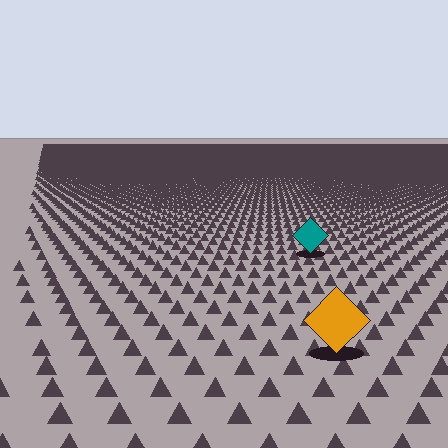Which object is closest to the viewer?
The orange diamond is closest. The texture marks near it are larger and more spread out.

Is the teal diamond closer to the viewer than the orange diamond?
No. The orange diamond is closer — you can tell from the texture gradient: the ground texture is coarser near it.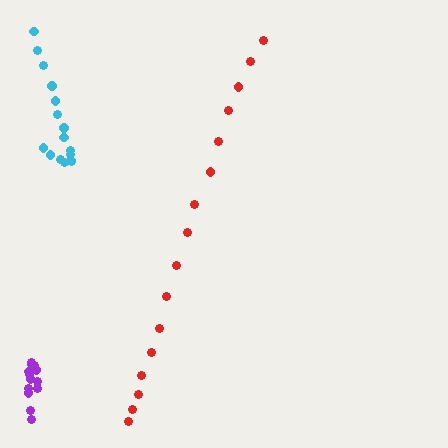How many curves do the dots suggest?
There are 3 distinct paths.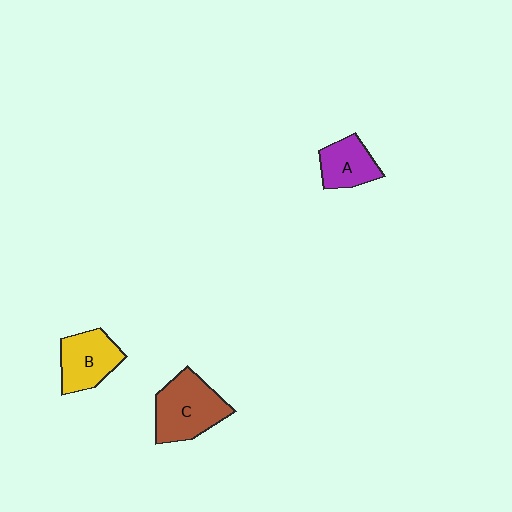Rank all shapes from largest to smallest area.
From largest to smallest: C (brown), B (yellow), A (purple).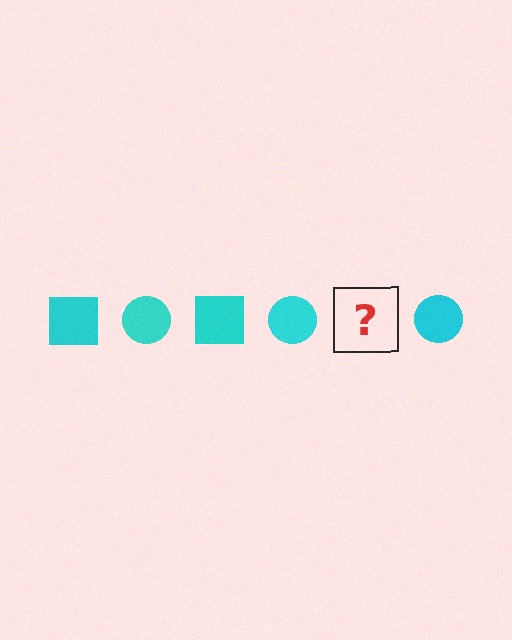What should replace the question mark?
The question mark should be replaced with a cyan square.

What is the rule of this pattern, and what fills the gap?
The rule is that the pattern cycles through square, circle shapes in cyan. The gap should be filled with a cyan square.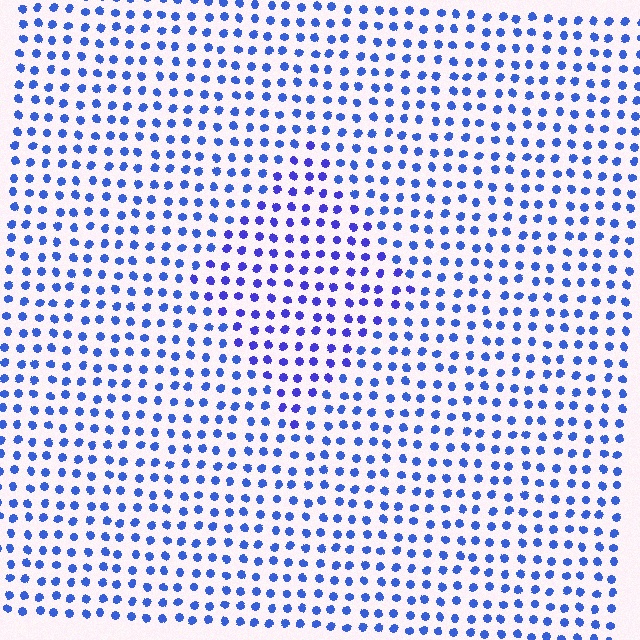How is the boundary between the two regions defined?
The boundary is defined purely by a slight shift in hue (about 20 degrees). Spacing, size, and orientation are identical on both sides.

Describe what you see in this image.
The image is filled with small blue elements in a uniform arrangement. A diamond-shaped region is visible where the elements are tinted to a slightly different hue, forming a subtle color boundary.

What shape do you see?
I see a diamond.